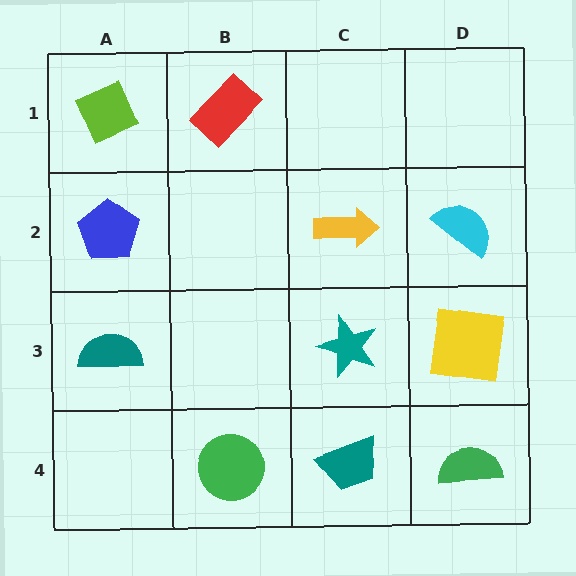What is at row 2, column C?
A yellow arrow.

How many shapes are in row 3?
3 shapes.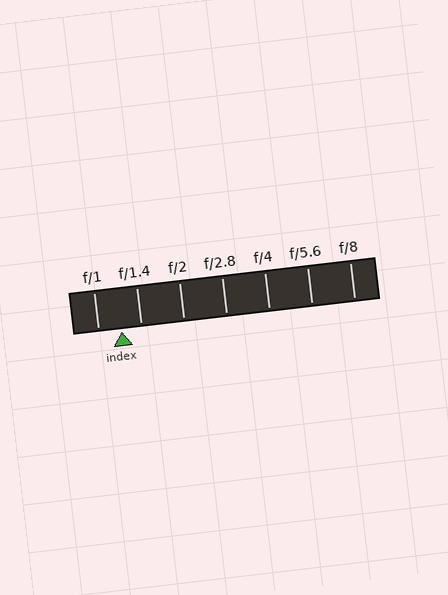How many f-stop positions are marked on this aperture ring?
There are 7 f-stop positions marked.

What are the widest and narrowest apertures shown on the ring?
The widest aperture shown is f/1 and the narrowest is f/8.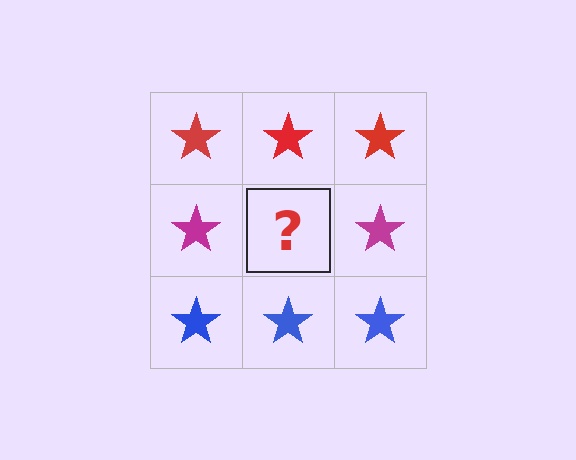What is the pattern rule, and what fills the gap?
The rule is that each row has a consistent color. The gap should be filled with a magenta star.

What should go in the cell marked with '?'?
The missing cell should contain a magenta star.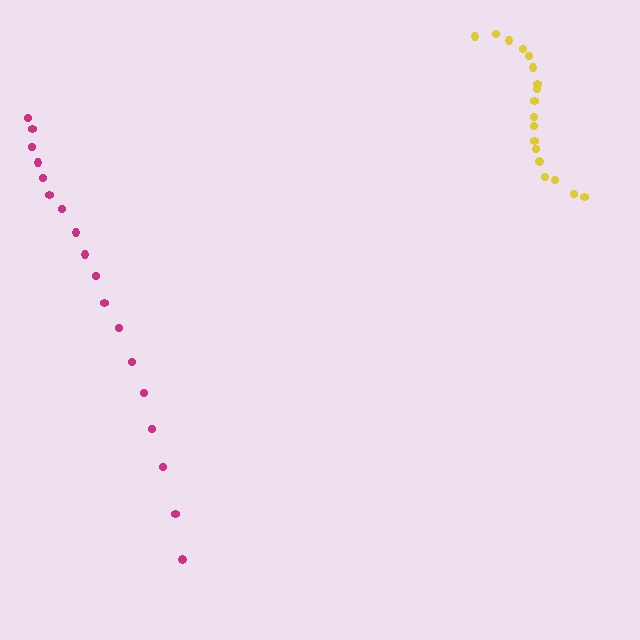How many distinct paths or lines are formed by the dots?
There are 2 distinct paths.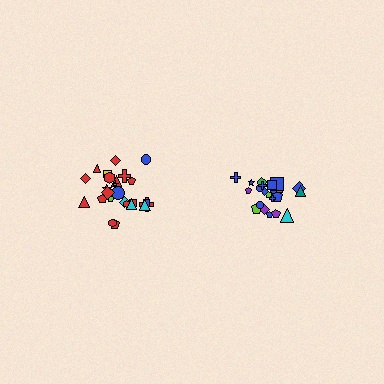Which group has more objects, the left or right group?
The left group.